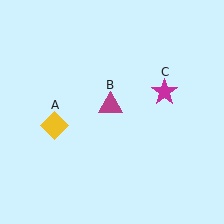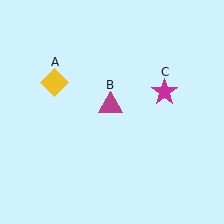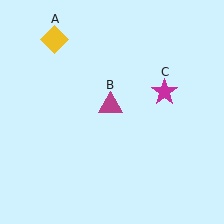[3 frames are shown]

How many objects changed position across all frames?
1 object changed position: yellow diamond (object A).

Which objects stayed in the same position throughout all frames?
Magenta triangle (object B) and magenta star (object C) remained stationary.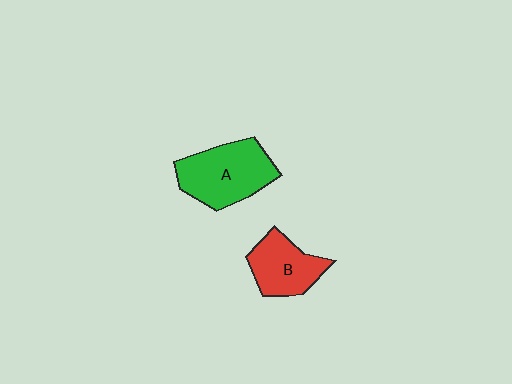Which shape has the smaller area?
Shape B (red).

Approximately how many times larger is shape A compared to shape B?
Approximately 1.4 times.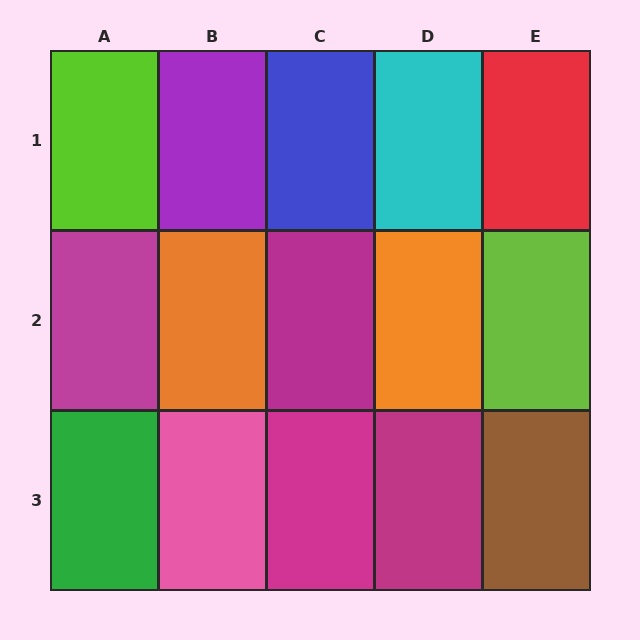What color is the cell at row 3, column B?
Pink.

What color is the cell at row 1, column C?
Blue.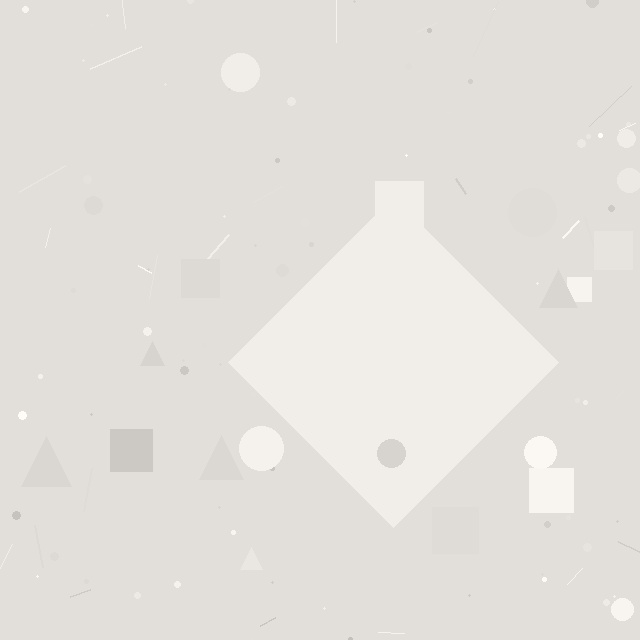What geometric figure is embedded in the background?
A diamond is embedded in the background.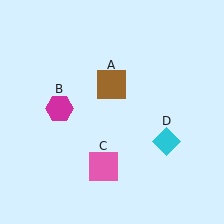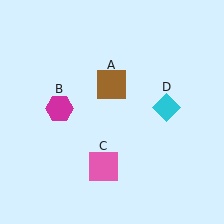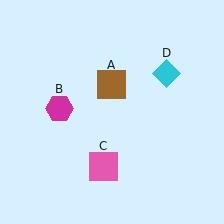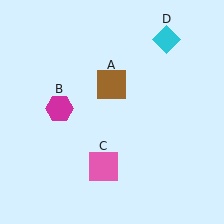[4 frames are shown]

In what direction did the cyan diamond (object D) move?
The cyan diamond (object D) moved up.